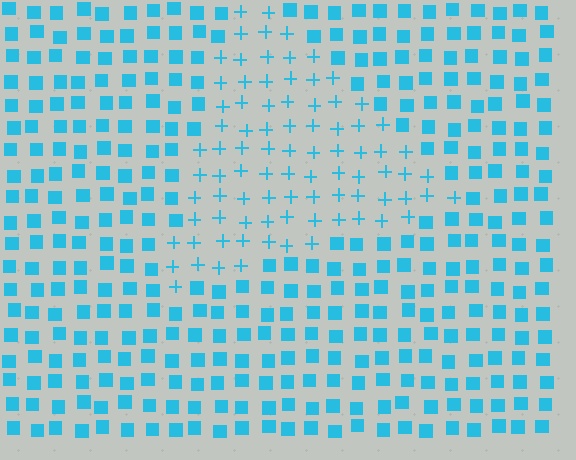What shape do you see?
I see a triangle.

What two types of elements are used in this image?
The image uses plus signs inside the triangle region and squares outside it.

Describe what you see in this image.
The image is filled with small cyan elements arranged in a uniform grid. A triangle-shaped region contains plus signs, while the surrounding area contains squares. The boundary is defined purely by the change in element shape.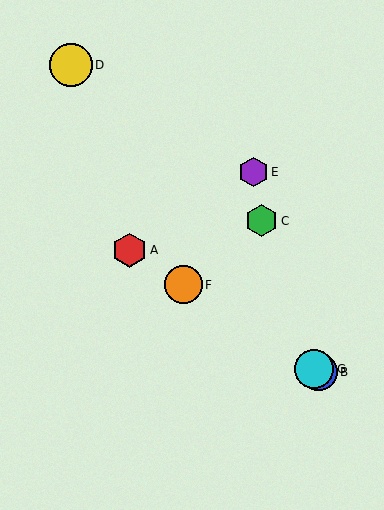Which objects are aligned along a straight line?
Objects A, B, F, G are aligned along a straight line.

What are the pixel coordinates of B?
Object B is at (318, 372).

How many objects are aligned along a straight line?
4 objects (A, B, F, G) are aligned along a straight line.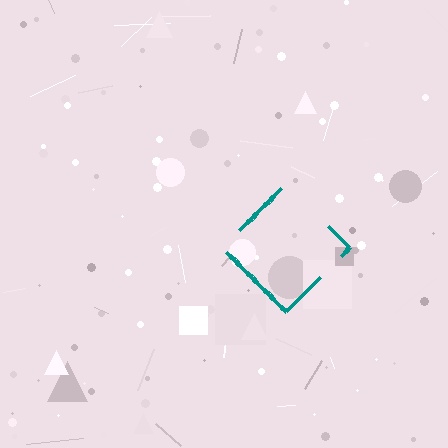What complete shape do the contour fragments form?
The contour fragments form a diamond.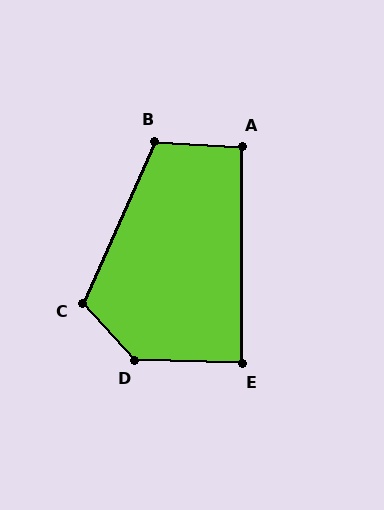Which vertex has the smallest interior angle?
E, at approximately 88 degrees.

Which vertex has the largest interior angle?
D, at approximately 134 degrees.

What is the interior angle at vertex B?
Approximately 111 degrees (obtuse).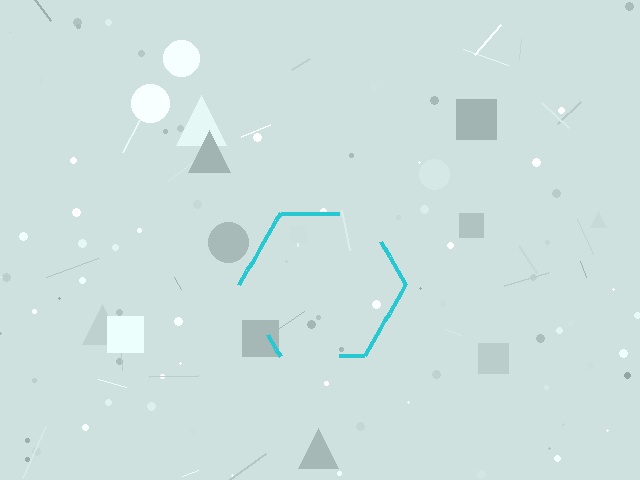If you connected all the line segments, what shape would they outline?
They would outline a hexagon.